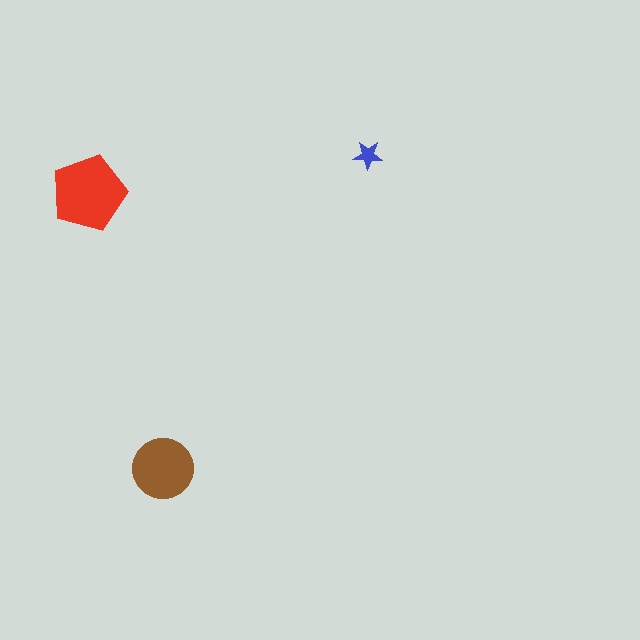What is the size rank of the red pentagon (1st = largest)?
1st.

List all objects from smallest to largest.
The blue star, the brown circle, the red pentagon.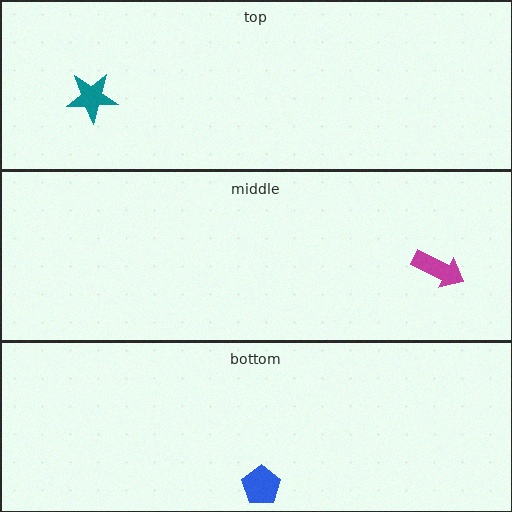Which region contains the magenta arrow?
The middle region.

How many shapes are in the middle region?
1.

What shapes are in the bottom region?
The blue pentagon.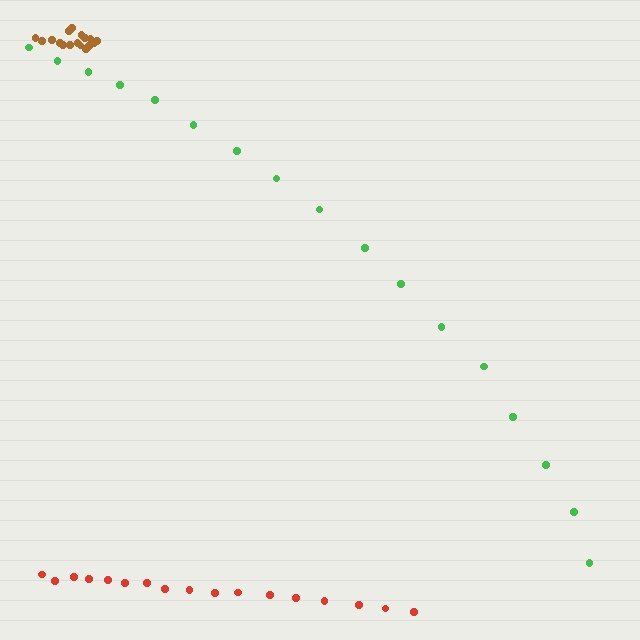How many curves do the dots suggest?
There are 3 distinct paths.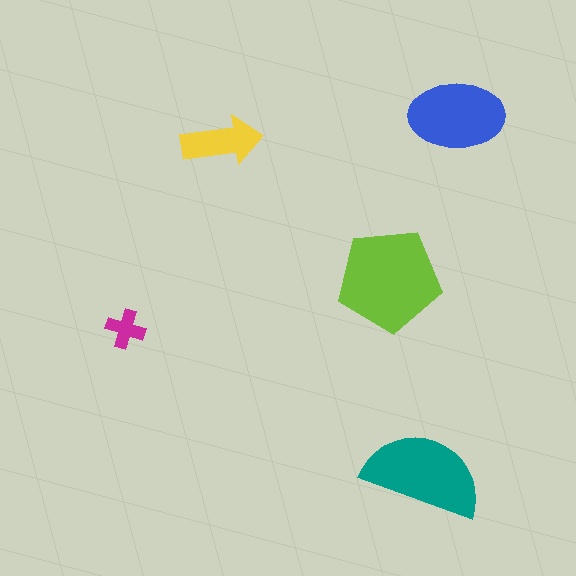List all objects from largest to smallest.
The lime pentagon, the teal semicircle, the blue ellipse, the yellow arrow, the magenta cross.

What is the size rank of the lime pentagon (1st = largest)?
1st.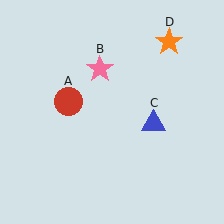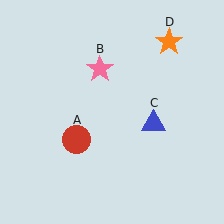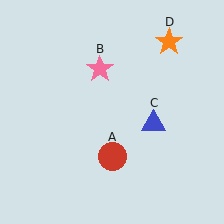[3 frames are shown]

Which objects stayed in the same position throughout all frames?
Pink star (object B) and blue triangle (object C) and orange star (object D) remained stationary.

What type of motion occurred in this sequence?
The red circle (object A) rotated counterclockwise around the center of the scene.